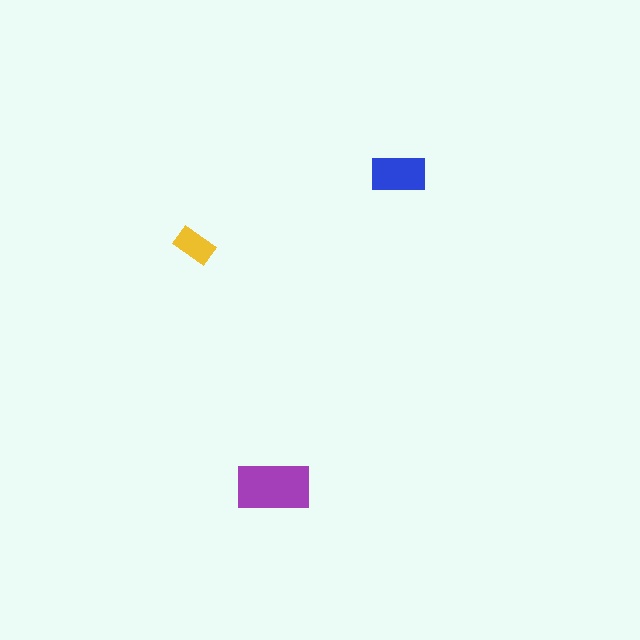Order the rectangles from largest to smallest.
the purple one, the blue one, the yellow one.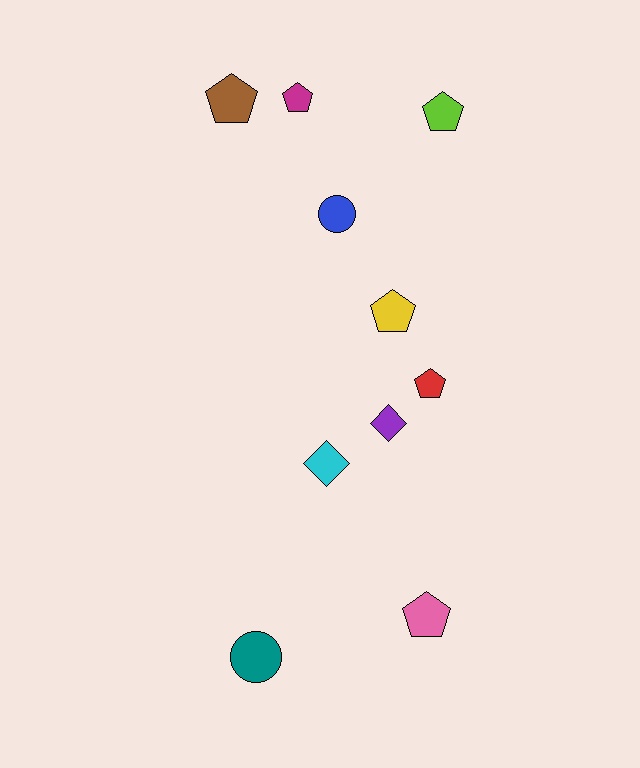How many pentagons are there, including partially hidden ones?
There are 6 pentagons.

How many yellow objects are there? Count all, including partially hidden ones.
There is 1 yellow object.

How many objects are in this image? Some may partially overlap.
There are 10 objects.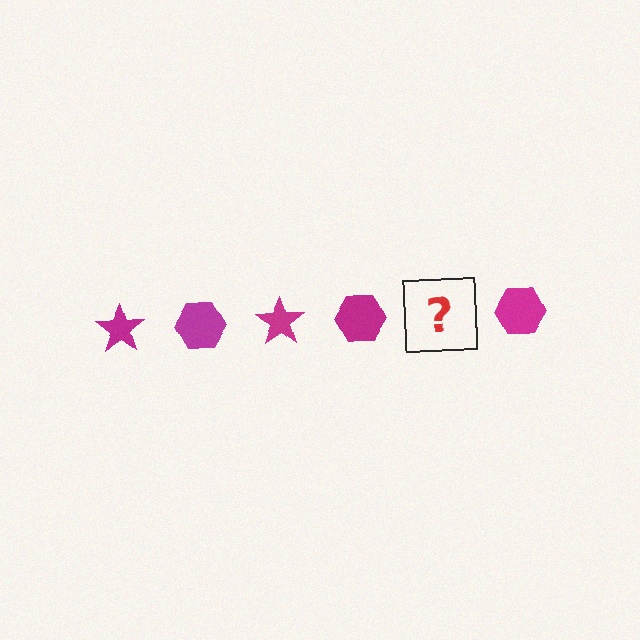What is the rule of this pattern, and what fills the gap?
The rule is that the pattern cycles through star, hexagon shapes in magenta. The gap should be filled with a magenta star.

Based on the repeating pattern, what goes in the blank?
The blank should be a magenta star.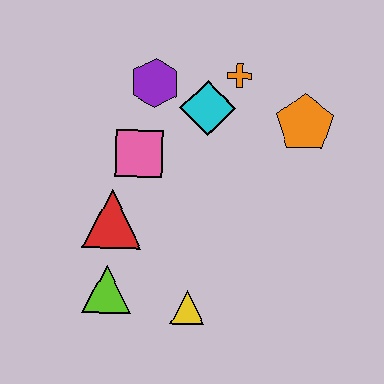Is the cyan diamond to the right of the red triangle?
Yes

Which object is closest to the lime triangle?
The red triangle is closest to the lime triangle.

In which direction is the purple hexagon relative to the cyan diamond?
The purple hexagon is to the left of the cyan diamond.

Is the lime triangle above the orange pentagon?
No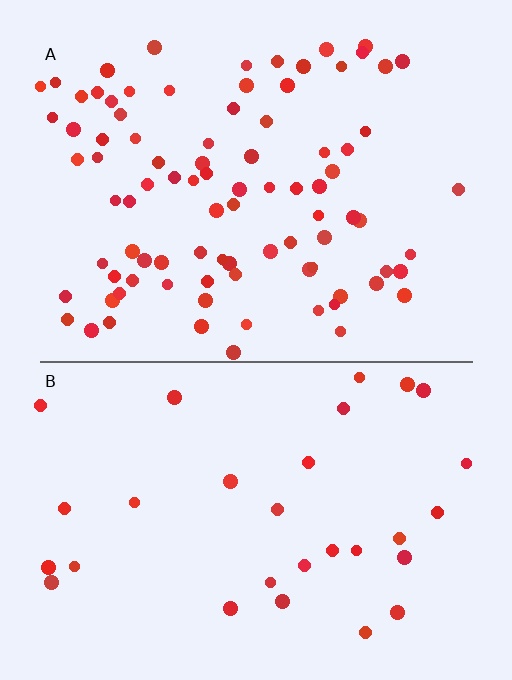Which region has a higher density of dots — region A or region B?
A (the top).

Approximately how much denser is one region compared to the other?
Approximately 3.0× — region A over region B.